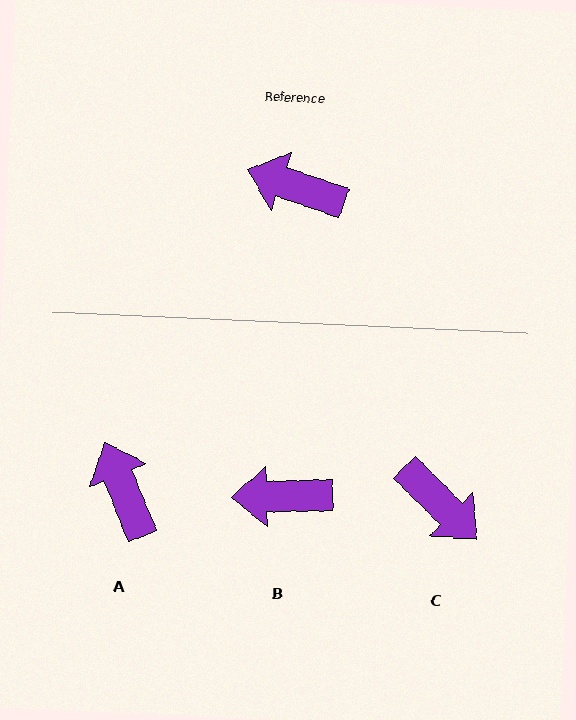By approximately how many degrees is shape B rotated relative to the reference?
Approximately 21 degrees counter-clockwise.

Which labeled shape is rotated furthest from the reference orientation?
C, about 155 degrees away.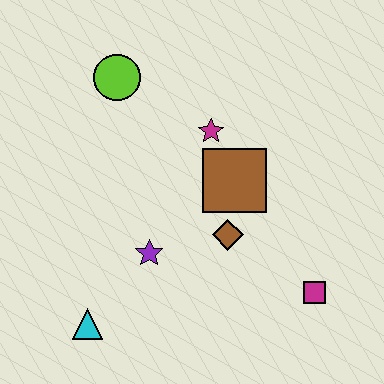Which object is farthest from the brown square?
The cyan triangle is farthest from the brown square.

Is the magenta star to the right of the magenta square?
No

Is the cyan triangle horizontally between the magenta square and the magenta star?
No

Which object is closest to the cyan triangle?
The purple star is closest to the cyan triangle.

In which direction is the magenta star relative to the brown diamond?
The magenta star is above the brown diamond.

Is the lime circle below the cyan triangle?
No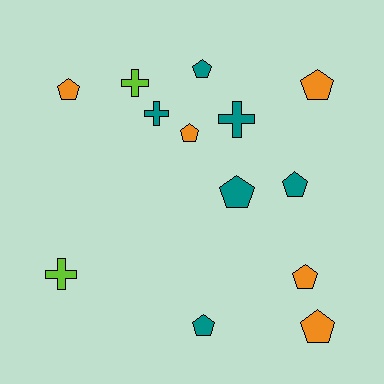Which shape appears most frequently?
Pentagon, with 9 objects.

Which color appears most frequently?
Teal, with 6 objects.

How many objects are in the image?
There are 13 objects.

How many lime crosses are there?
There are 2 lime crosses.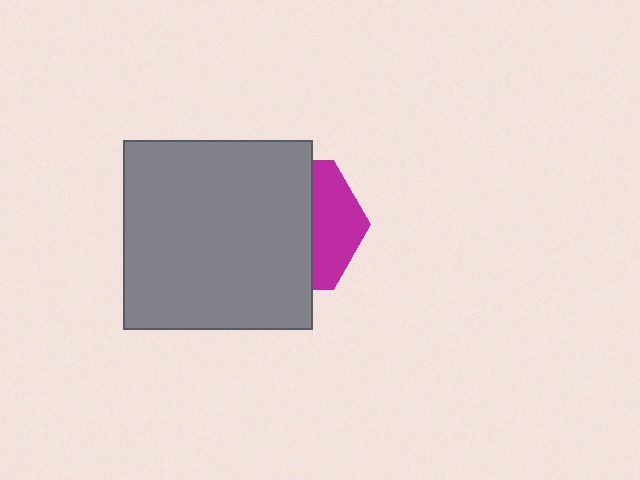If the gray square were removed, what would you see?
You would see the complete magenta hexagon.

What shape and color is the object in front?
The object in front is a gray square.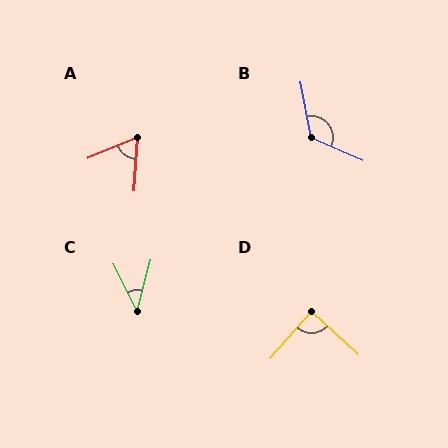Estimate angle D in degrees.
Approximately 88 degrees.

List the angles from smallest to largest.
C (41°), A (64°), D (88°), B (124°).